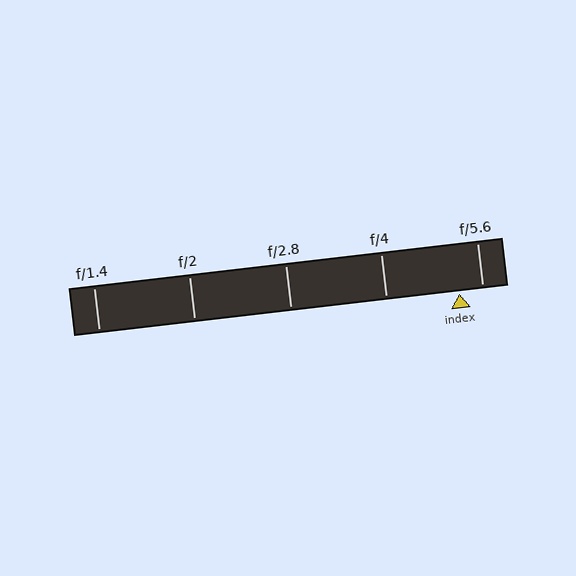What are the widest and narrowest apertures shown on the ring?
The widest aperture shown is f/1.4 and the narrowest is f/5.6.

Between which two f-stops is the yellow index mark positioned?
The index mark is between f/4 and f/5.6.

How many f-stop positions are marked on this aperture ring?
There are 5 f-stop positions marked.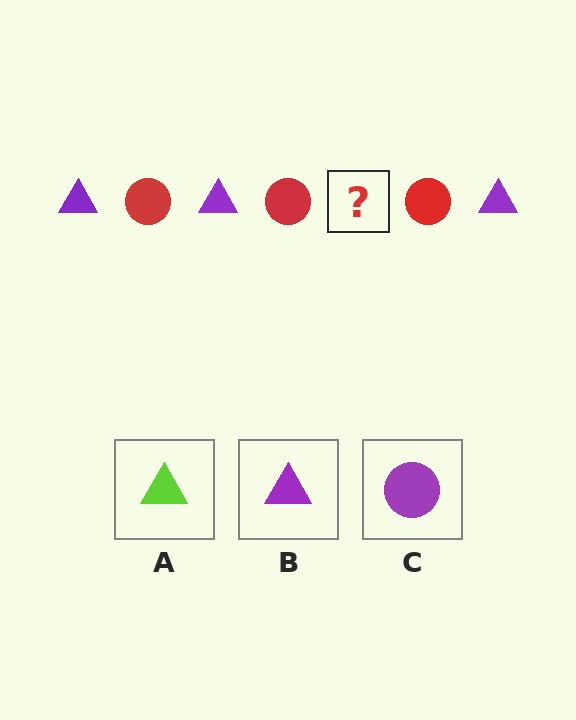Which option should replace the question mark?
Option B.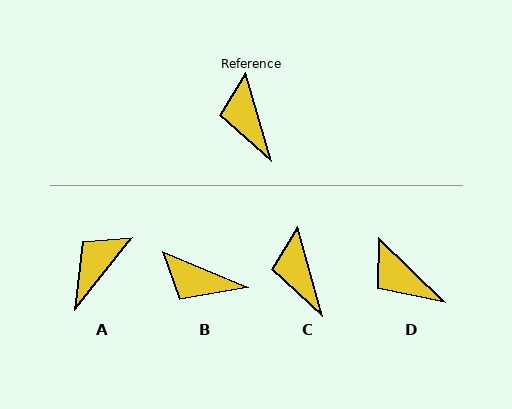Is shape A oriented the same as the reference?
No, it is off by about 54 degrees.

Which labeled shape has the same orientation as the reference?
C.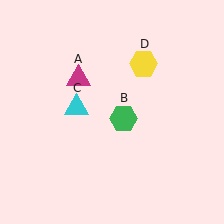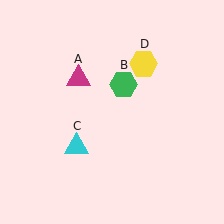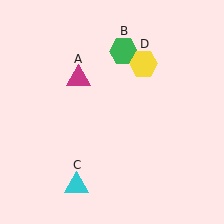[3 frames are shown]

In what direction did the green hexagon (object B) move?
The green hexagon (object B) moved up.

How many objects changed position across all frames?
2 objects changed position: green hexagon (object B), cyan triangle (object C).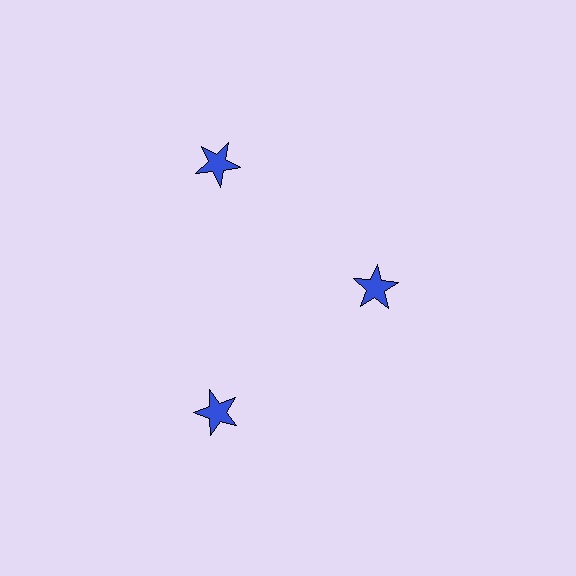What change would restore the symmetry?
The symmetry would be restored by moving it outward, back onto the ring so that all 3 stars sit at equal angles and equal distance from the center.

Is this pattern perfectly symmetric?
No. The 3 blue stars are arranged in a ring, but one element near the 3 o'clock position is pulled inward toward the center, breaking the 3-fold rotational symmetry.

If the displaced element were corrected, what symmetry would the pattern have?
It would have 3-fold rotational symmetry — the pattern would map onto itself every 120 degrees.